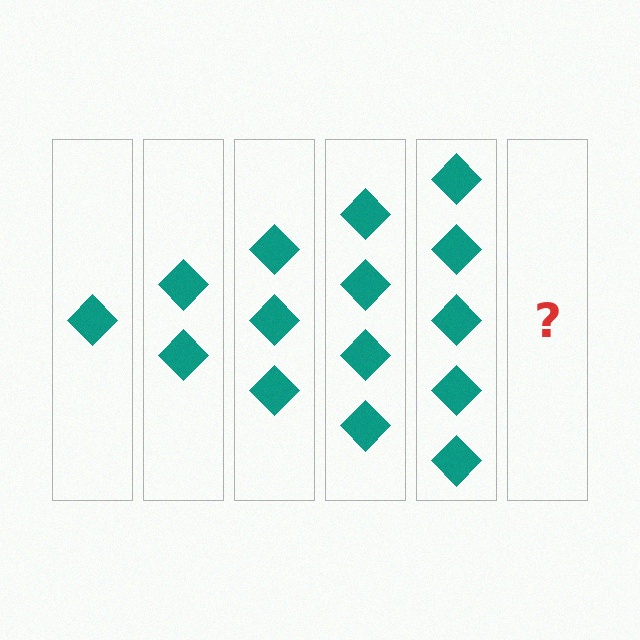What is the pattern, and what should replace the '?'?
The pattern is that each step adds one more diamond. The '?' should be 6 diamonds.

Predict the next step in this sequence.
The next step is 6 diamonds.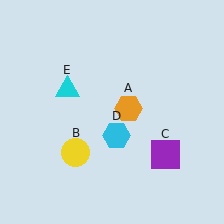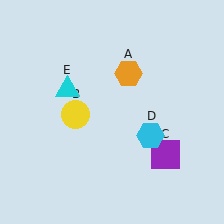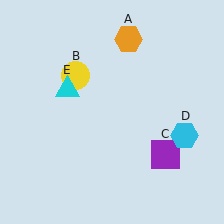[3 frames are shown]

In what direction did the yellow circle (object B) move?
The yellow circle (object B) moved up.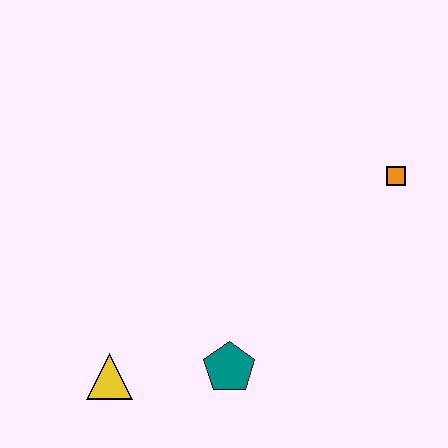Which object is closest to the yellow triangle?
The teal pentagon is closest to the yellow triangle.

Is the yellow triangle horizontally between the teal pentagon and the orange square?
No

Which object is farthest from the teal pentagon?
The orange square is farthest from the teal pentagon.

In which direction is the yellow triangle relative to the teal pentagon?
The yellow triangle is to the left of the teal pentagon.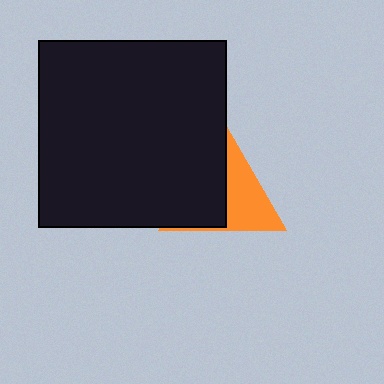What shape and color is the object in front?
The object in front is a black square.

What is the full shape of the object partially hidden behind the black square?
The partially hidden object is an orange triangle.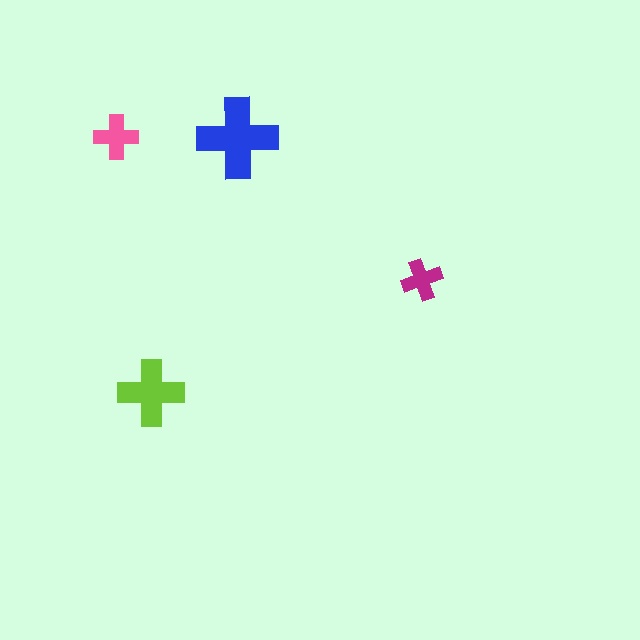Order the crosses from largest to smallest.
the blue one, the lime one, the pink one, the magenta one.